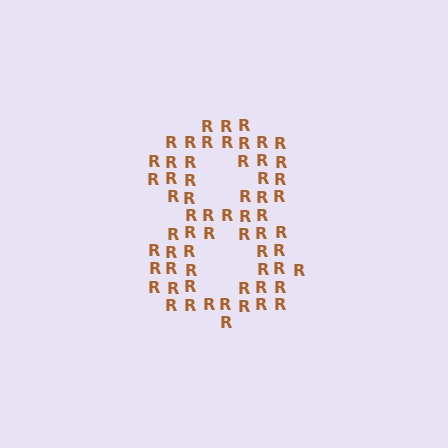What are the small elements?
The small elements are letter R's.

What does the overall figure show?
The overall figure shows the digit 8.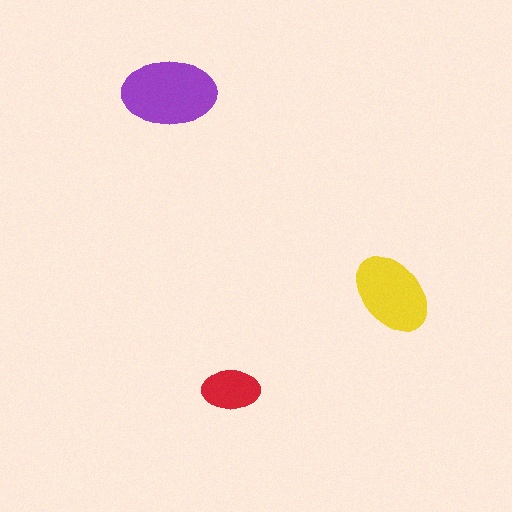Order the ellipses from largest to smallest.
the purple one, the yellow one, the red one.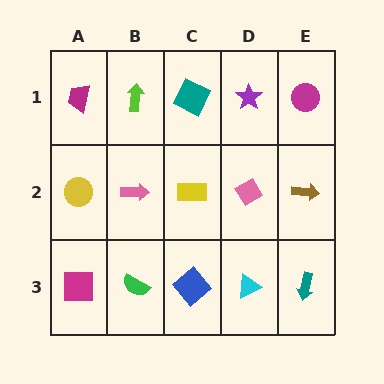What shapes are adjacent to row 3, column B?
A pink arrow (row 2, column B), a magenta square (row 3, column A), a blue diamond (row 3, column C).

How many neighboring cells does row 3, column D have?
3.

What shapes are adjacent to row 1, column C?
A yellow rectangle (row 2, column C), a lime arrow (row 1, column B), a purple star (row 1, column D).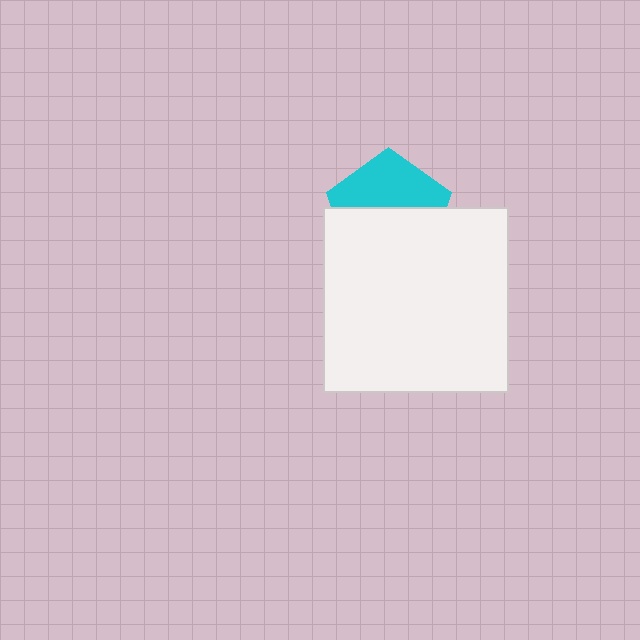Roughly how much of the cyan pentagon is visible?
A small part of it is visible (roughly 45%).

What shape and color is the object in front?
The object in front is a white square.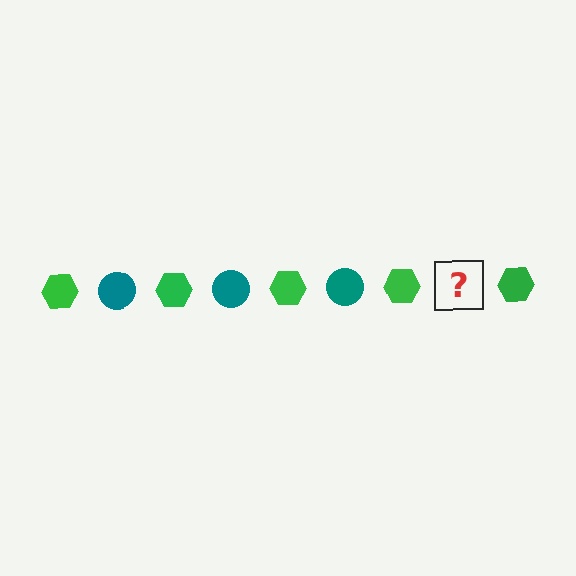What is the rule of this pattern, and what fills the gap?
The rule is that the pattern alternates between green hexagon and teal circle. The gap should be filled with a teal circle.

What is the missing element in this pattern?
The missing element is a teal circle.